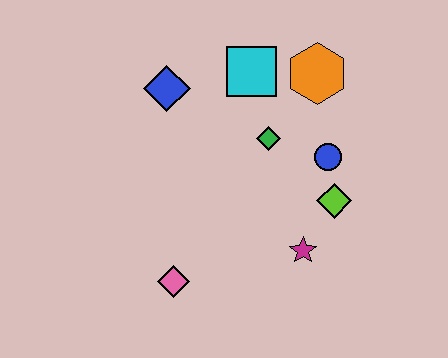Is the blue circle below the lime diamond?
No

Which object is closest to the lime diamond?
The blue circle is closest to the lime diamond.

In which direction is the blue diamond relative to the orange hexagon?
The blue diamond is to the left of the orange hexagon.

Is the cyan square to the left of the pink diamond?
No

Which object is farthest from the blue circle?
The pink diamond is farthest from the blue circle.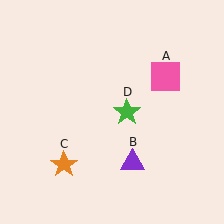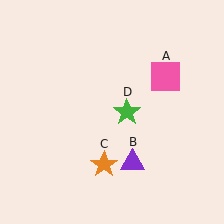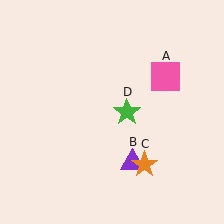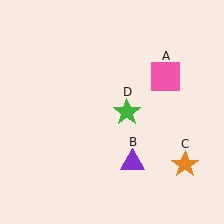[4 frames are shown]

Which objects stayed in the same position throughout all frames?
Pink square (object A) and purple triangle (object B) and green star (object D) remained stationary.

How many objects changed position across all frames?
1 object changed position: orange star (object C).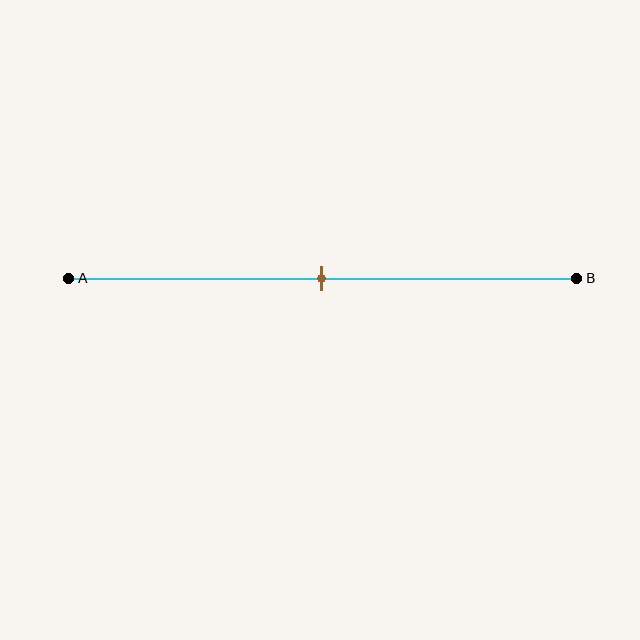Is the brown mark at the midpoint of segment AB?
Yes, the mark is approximately at the midpoint.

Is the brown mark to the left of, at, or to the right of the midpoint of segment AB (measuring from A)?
The brown mark is approximately at the midpoint of segment AB.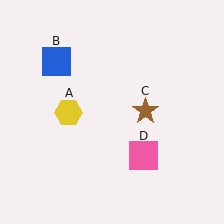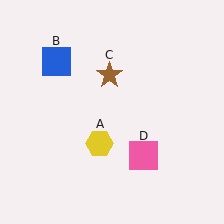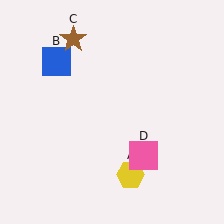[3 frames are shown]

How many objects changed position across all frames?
2 objects changed position: yellow hexagon (object A), brown star (object C).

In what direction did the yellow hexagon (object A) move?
The yellow hexagon (object A) moved down and to the right.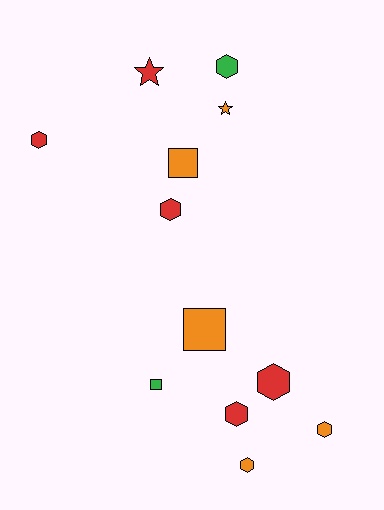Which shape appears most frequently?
Hexagon, with 7 objects.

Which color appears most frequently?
Red, with 5 objects.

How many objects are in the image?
There are 12 objects.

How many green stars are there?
There are no green stars.